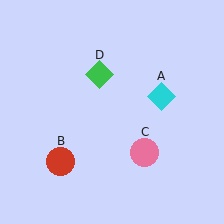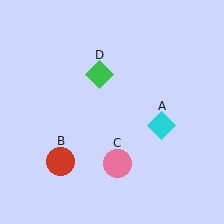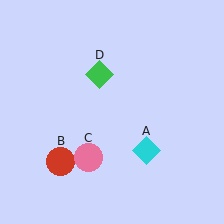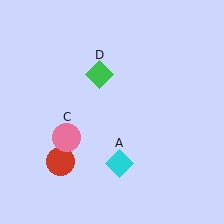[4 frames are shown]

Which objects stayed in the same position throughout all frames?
Red circle (object B) and green diamond (object D) remained stationary.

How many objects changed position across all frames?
2 objects changed position: cyan diamond (object A), pink circle (object C).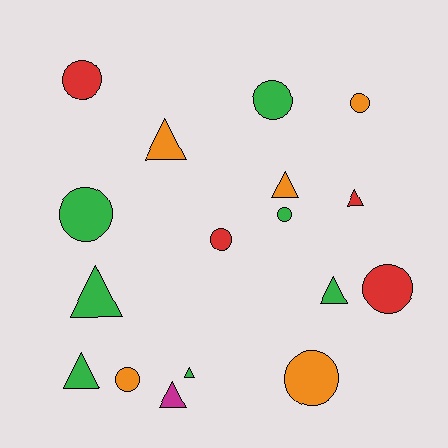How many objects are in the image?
There are 17 objects.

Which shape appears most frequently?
Circle, with 9 objects.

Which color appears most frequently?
Green, with 7 objects.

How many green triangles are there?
There are 4 green triangles.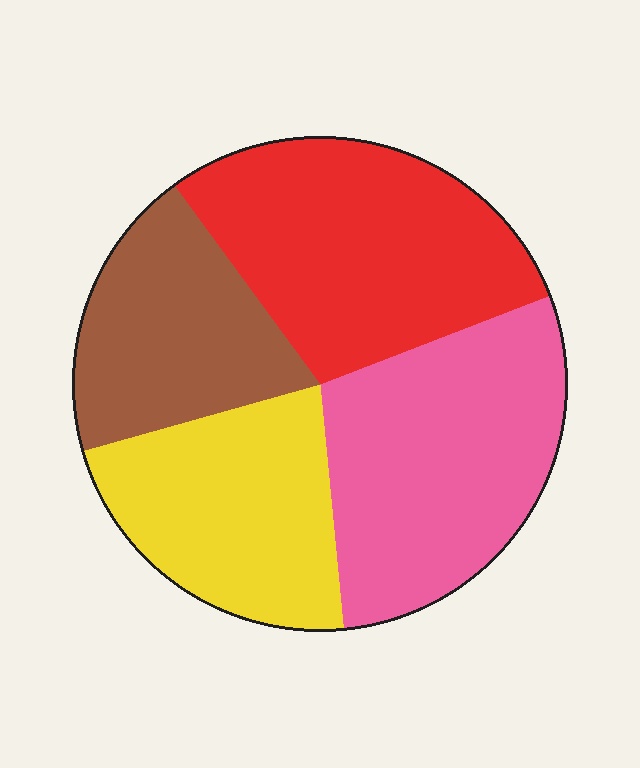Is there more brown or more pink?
Pink.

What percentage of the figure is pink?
Pink covers roughly 30% of the figure.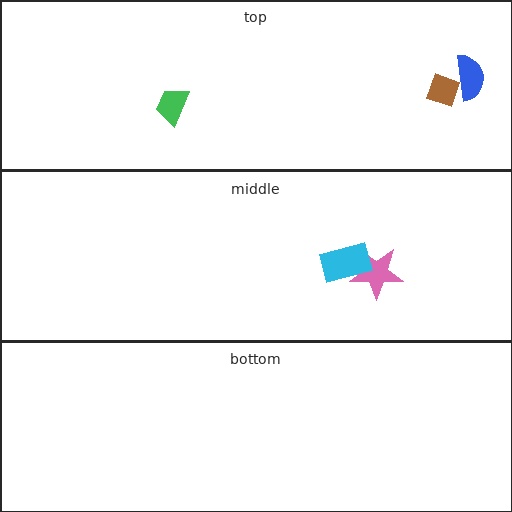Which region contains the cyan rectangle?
The middle region.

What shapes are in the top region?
The brown diamond, the blue semicircle, the green trapezoid.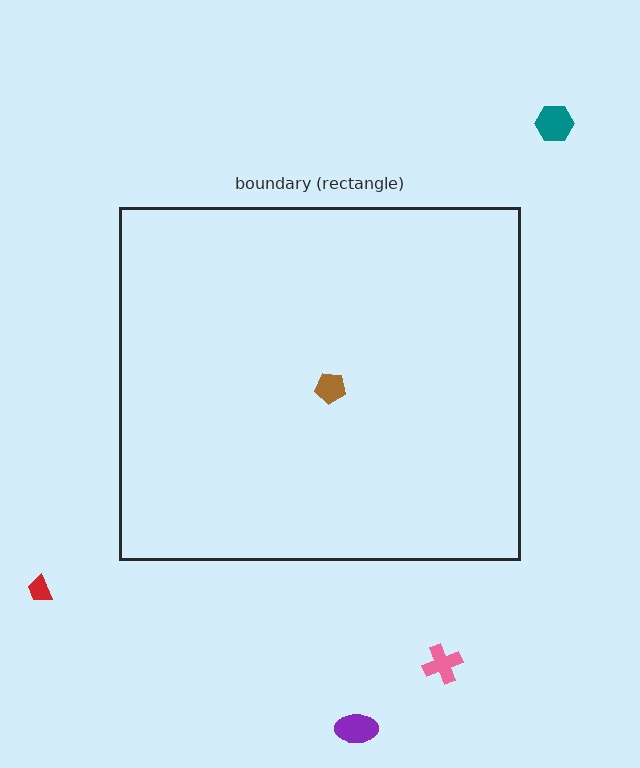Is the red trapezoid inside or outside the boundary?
Outside.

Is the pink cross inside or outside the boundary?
Outside.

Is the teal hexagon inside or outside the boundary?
Outside.